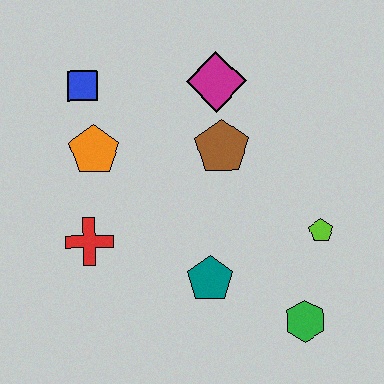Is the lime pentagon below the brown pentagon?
Yes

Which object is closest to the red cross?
The orange pentagon is closest to the red cross.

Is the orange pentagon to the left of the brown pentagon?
Yes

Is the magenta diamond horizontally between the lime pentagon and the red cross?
Yes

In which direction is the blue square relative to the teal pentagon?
The blue square is above the teal pentagon.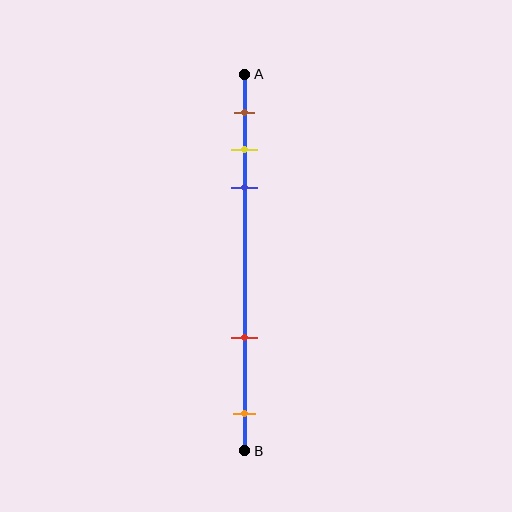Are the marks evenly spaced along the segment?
No, the marks are not evenly spaced.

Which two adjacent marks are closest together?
The yellow and blue marks are the closest adjacent pair.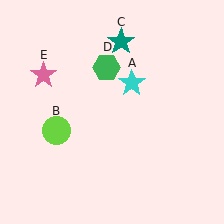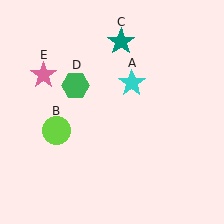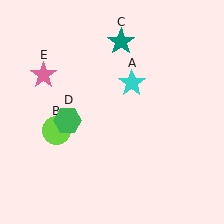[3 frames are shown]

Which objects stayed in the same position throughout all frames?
Cyan star (object A) and lime circle (object B) and teal star (object C) and pink star (object E) remained stationary.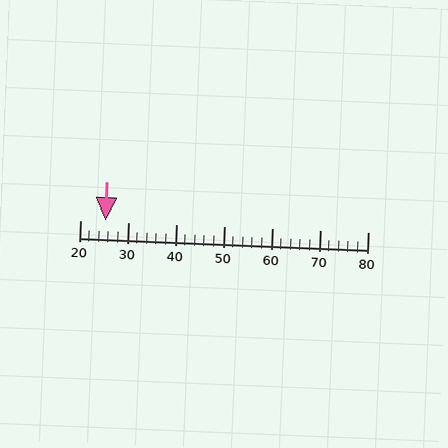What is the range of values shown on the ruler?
The ruler shows values from 20 to 80.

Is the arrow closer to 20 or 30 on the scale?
The arrow is closer to 30.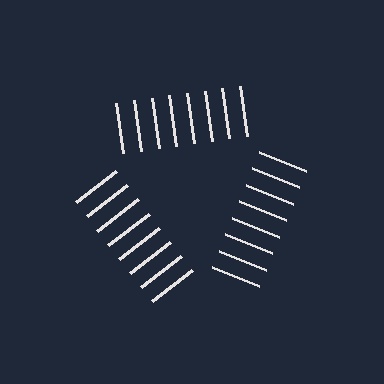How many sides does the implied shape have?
3 sides — the line-ends trace a triangle.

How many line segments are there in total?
24 — 8 along each of the 3 edges.